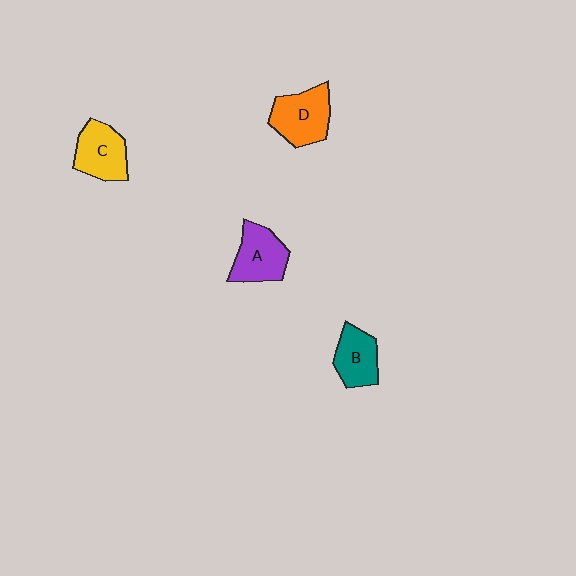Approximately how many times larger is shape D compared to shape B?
Approximately 1.3 times.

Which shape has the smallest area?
Shape B (teal).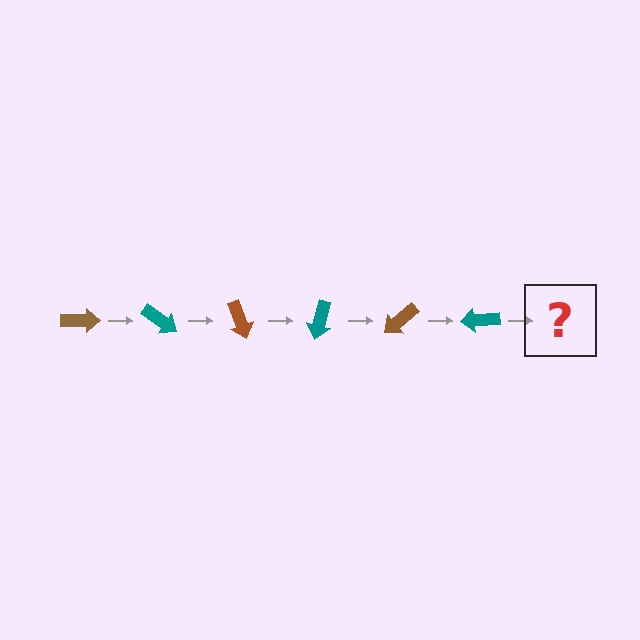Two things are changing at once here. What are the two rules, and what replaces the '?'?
The two rules are that it rotates 35 degrees each step and the color cycles through brown and teal. The '?' should be a brown arrow, rotated 210 degrees from the start.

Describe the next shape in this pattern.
It should be a brown arrow, rotated 210 degrees from the start.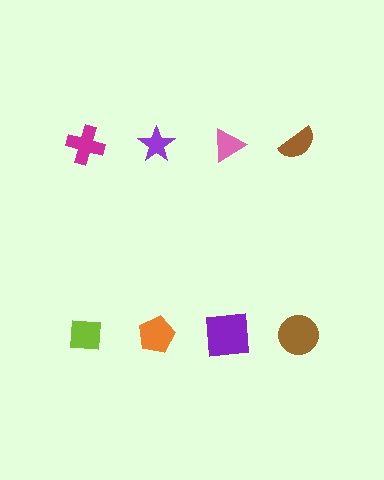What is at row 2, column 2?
An orange pentagon.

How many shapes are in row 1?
4 shapes.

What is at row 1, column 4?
A brown semicircle.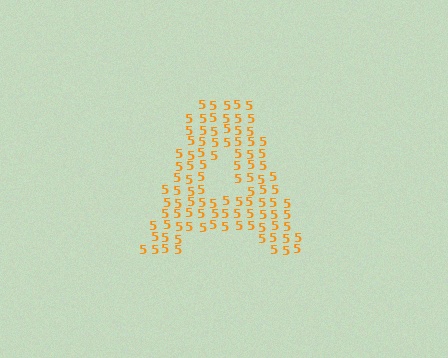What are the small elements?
The small elements are digit 5's.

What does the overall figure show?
The overall figure shows the letter A.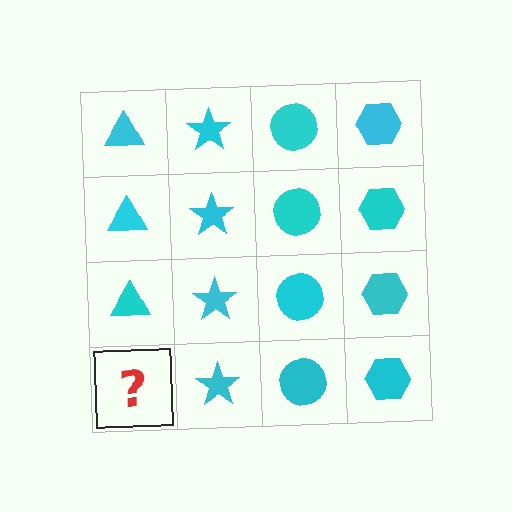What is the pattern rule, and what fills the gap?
The rule is that each column has a consistent shape. The gap should be filled with a cyan triangle.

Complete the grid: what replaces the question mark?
The question mark should be replaced with a cyan triangle.